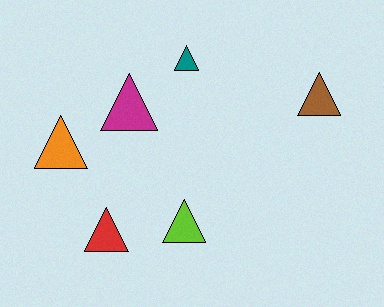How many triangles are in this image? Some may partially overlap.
There are 6 triangles.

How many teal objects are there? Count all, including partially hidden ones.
There is 1 teal object.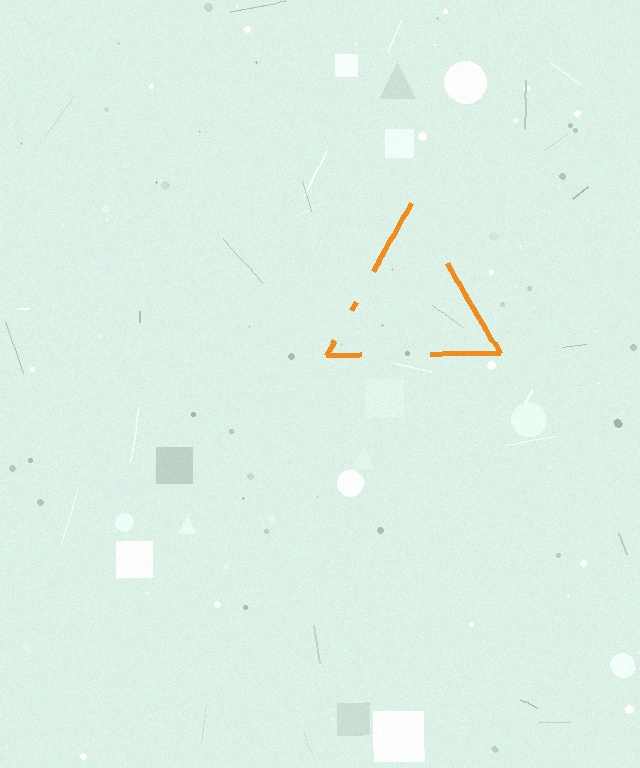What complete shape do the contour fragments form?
The contour fragments form a triangle.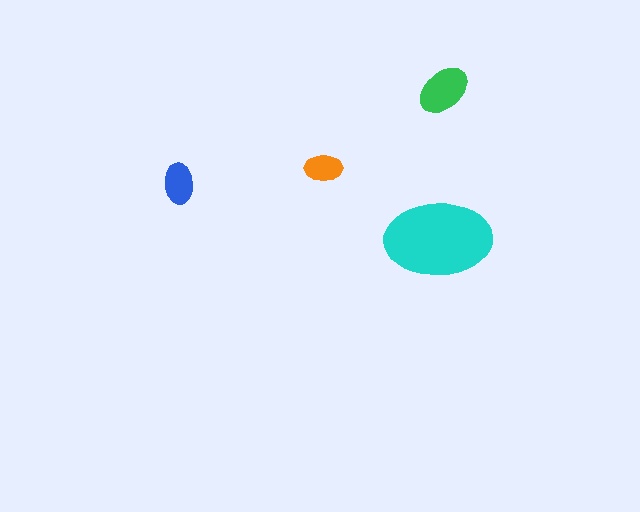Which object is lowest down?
The cyan ellipse is bottommost.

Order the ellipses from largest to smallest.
the cyan one, the green one, the blue one, the orange one.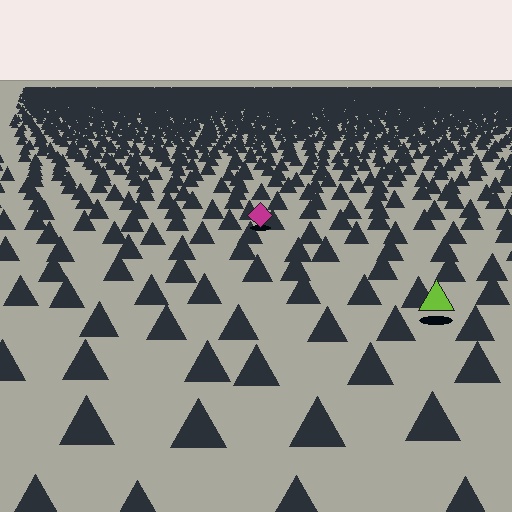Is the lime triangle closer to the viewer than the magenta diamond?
Yes. The lime triangle is closer — you can tell from the texture gradient: the ground texture is coarser near it.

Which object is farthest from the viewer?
The magenta diamond is farthest from the viewer. It appears smaller and the ground texture around it is denser.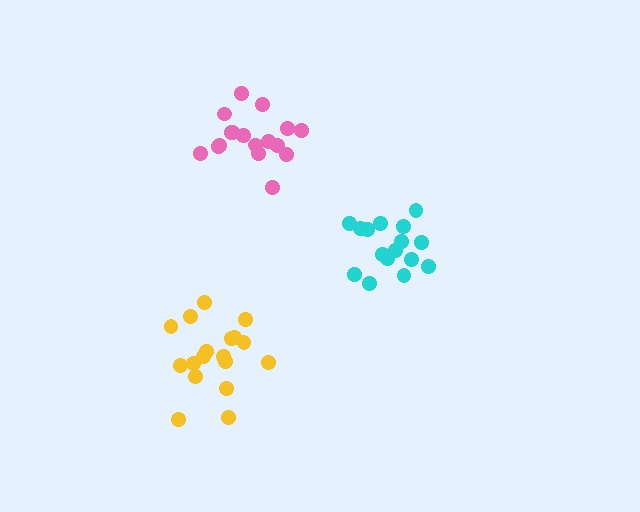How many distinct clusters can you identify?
There are 3 distinct clusters.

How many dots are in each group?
Group 1: 18 dots, Group 2: 17 dots, Group 3: 16 dots (51 total).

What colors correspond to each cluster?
The clusters are colored: yellow, pink, cyan.